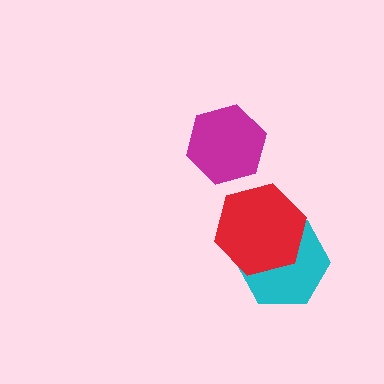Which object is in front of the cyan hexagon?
The red hexagon is in front of the cyan hexagon.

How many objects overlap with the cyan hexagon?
1 object overlaps with the cyan hexagon.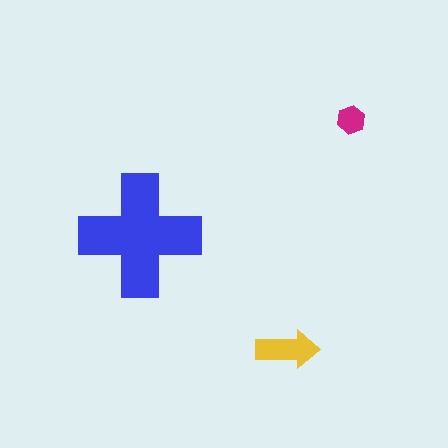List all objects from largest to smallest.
The blue cross, the yellow arrow, the magenta hexagon.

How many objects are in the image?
There are 3 objects in the image.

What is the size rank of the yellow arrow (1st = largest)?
2nd.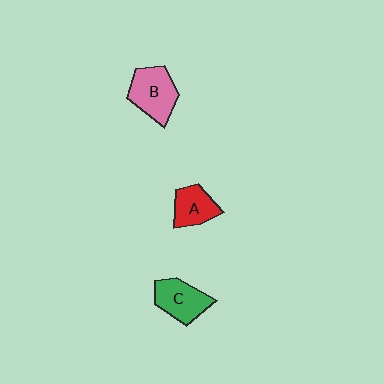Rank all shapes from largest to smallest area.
From largest to smallest: B (pink), C (green), A (red).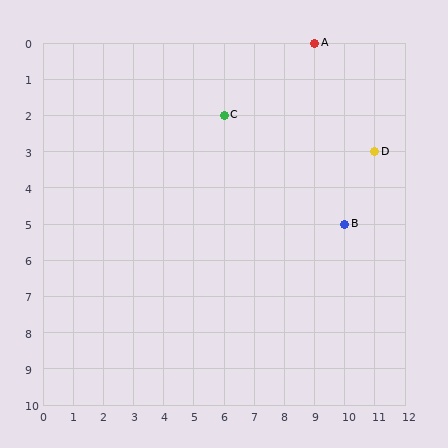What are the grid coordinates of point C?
Point C is at grid coordinates (6, 2).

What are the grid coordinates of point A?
Point A is at grid coordinates (9, 0).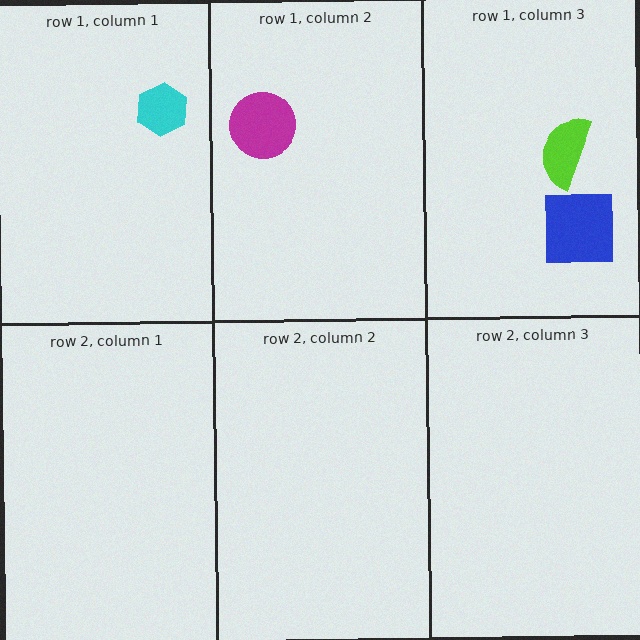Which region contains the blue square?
The row 1, column 3 region.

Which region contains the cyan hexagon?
The row 1, column 1 region.